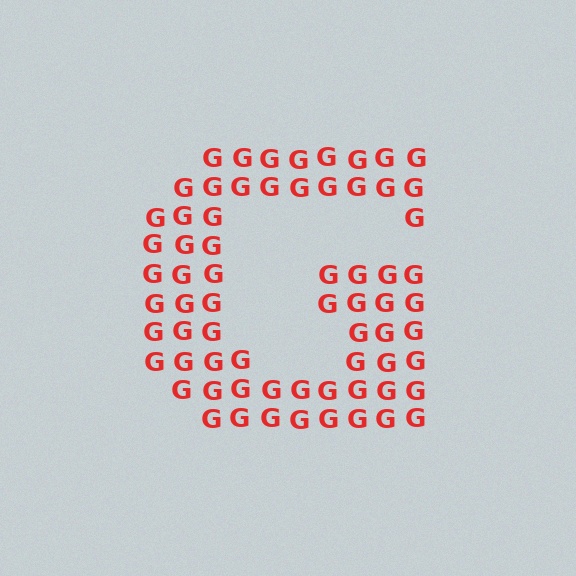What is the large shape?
The large shape is the letter G.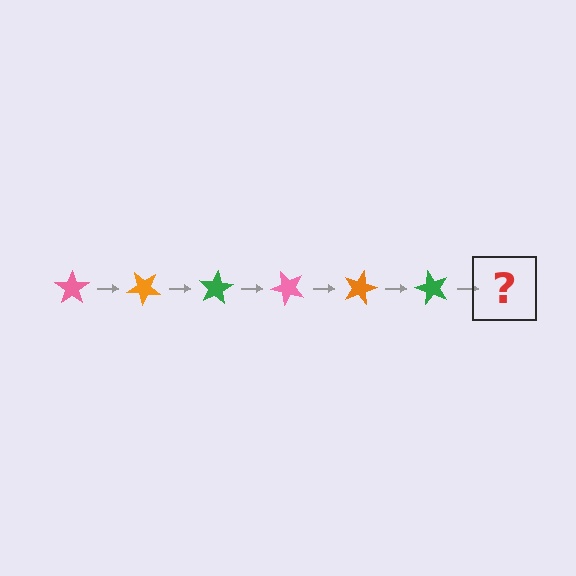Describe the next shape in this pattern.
It should be a pink star, rotated 240 degrees from the start.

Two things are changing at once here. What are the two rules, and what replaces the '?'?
The two rules are that it rotates 40 degrees each step and the color cycles through pink, orange, and green. The '?' should be a pink star, rotated 240 degrees from the start.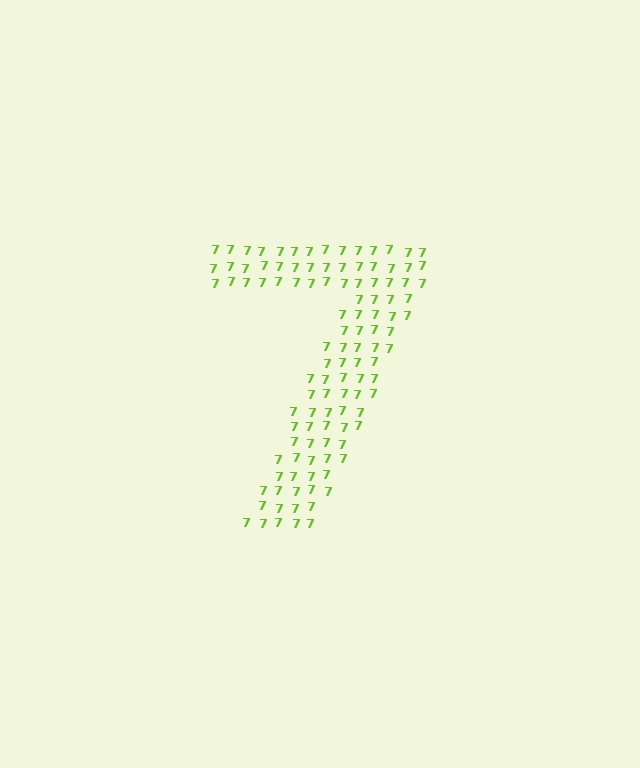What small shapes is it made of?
It is made of small digit 7's.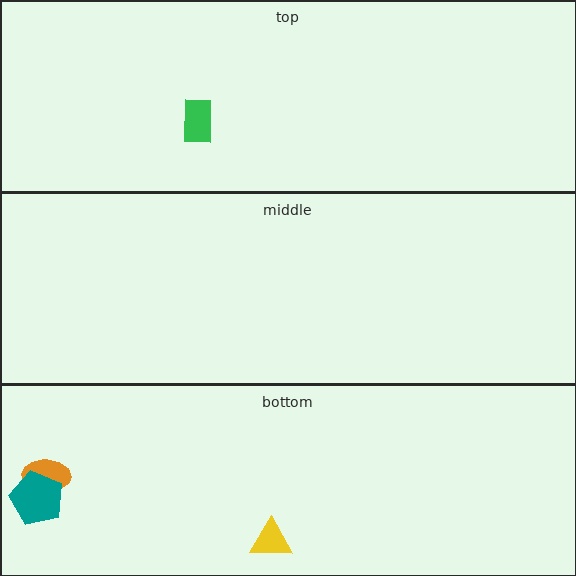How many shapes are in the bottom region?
3.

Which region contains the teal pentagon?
The bottom region.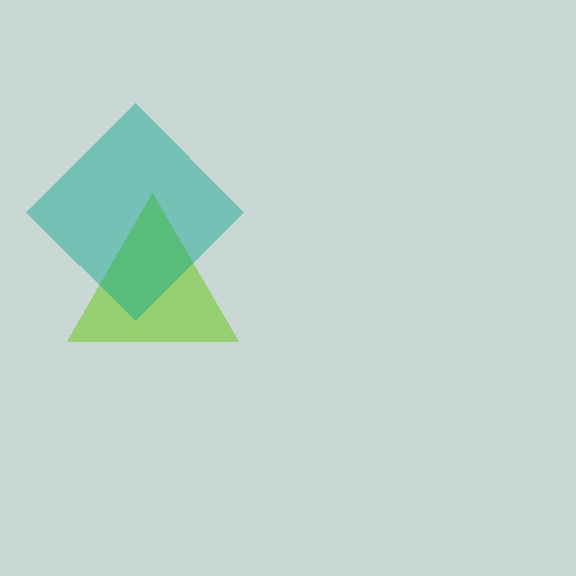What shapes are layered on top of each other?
The layered shapes are: a lime triangle, a teal diamond.